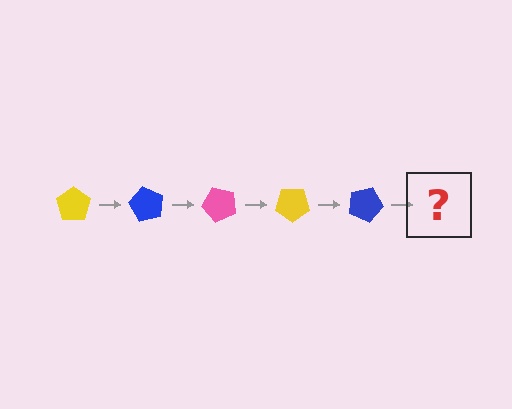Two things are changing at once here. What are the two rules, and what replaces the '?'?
The two rules are that it rotates 60 degrees each step and the color cycles through yellow, blue, and pink. The '?' should be a pink pentagon, rotated 300 degrees from the start.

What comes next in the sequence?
The next element should be a pink pentagon, rotated 300 degrees from the start.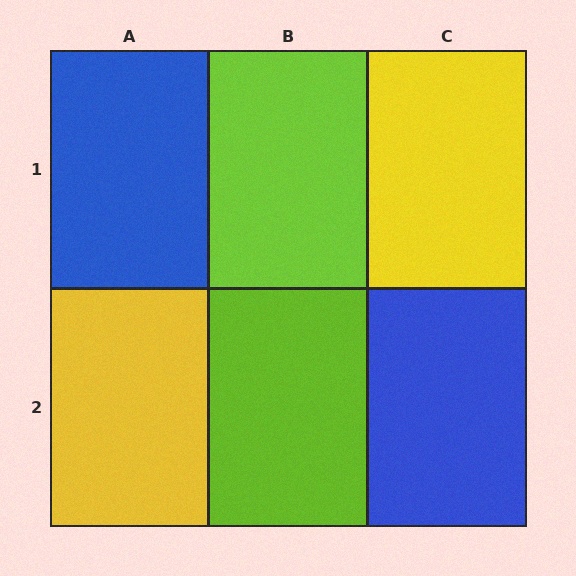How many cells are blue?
2 cells are blue.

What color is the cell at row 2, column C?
Blue.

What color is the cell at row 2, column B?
Lime.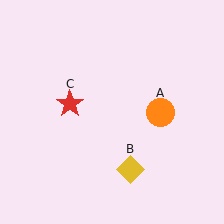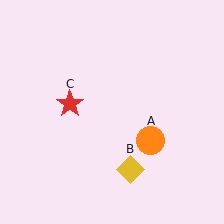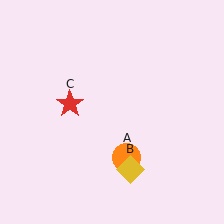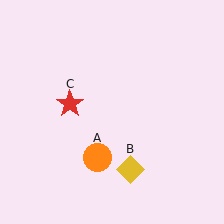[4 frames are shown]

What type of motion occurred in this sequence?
The orange circle (object A) rotated clockwise around the center of the scene.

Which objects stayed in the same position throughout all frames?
Yellow diamond (object B) and red star (object C) remained stationary.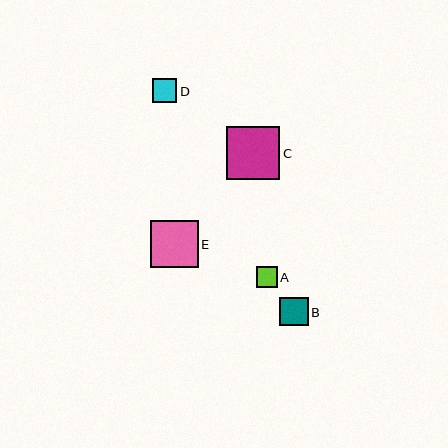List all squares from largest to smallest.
From largest to smallest: C, E, B, D, A.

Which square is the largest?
Square C is the largest with a size of approximately 53 pixels.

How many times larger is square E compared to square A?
Square E is approximately 2.3 times the size of square A.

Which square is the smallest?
Square A is the smallest with a size of approximately 21 pixels.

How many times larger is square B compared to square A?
Square B is approximately 1.3 times the size of square A.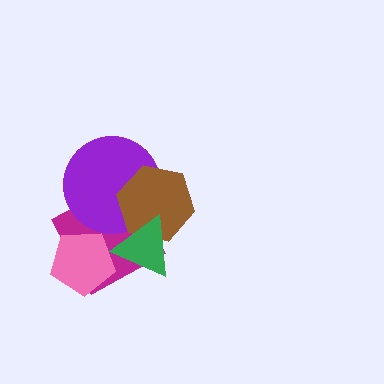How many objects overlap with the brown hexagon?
3 objects overlap with the brown hexagon.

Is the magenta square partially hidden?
Yes, it is partially covered by another shape.